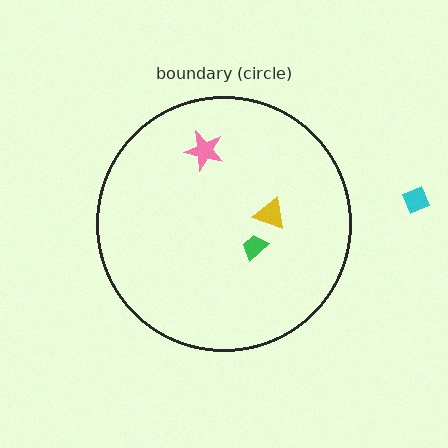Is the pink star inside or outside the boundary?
Inside.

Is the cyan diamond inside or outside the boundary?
Outside.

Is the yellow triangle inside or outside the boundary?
Inside.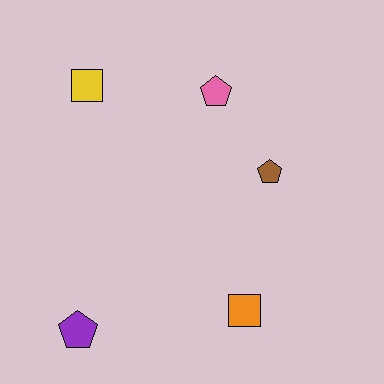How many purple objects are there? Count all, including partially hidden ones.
There is 1 purple object.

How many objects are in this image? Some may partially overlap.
There are 5 objects.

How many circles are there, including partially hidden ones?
There are no circles.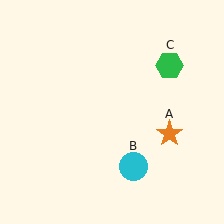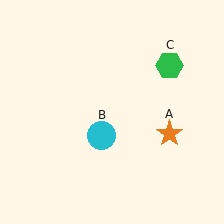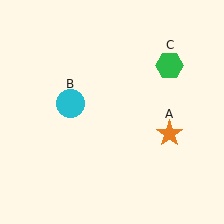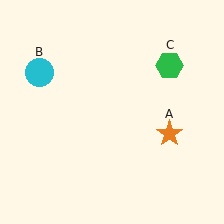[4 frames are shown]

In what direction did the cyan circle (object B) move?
The cyan circle (object B) moved up and to the left.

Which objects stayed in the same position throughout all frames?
Orange star (object A) and green hexagon (object C) remained stationary.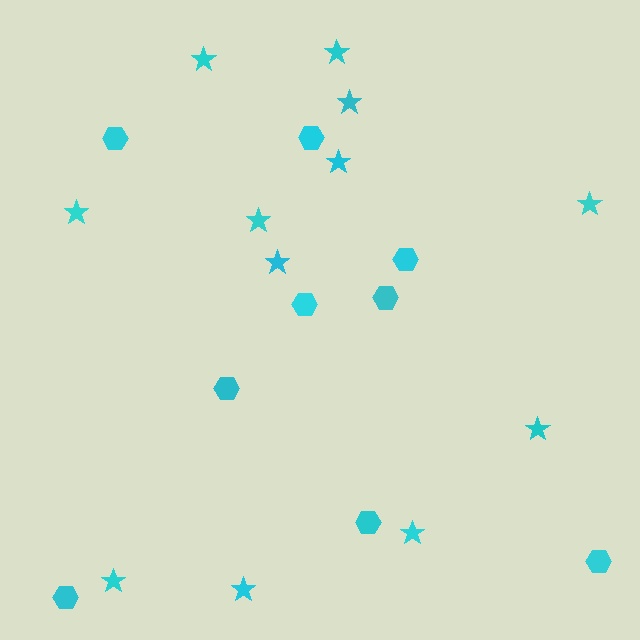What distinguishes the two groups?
There are 2 groups: one group of hexagons (9) and one group of stars (12).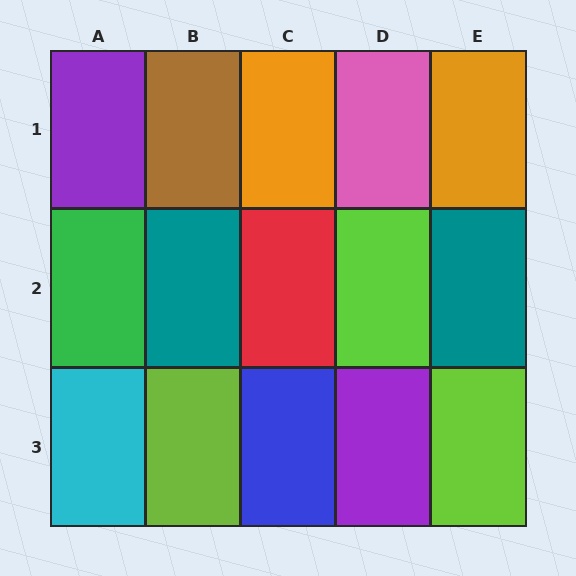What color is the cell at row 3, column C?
Blue.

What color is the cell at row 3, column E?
Lime.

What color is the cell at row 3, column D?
Purple.